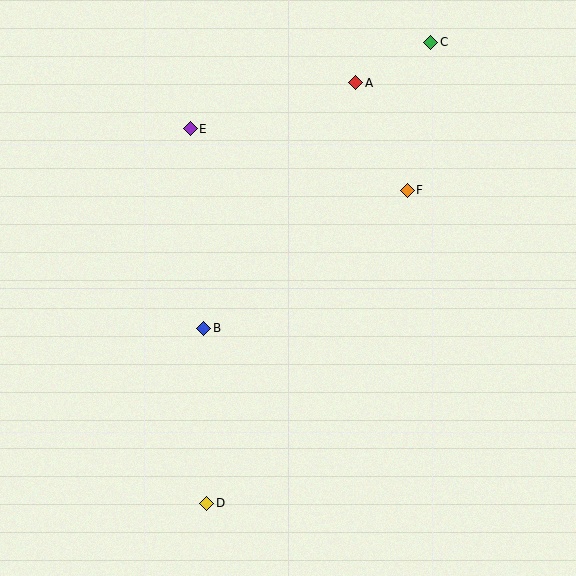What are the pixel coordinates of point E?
Point E is at (190, 129).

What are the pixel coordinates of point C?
Point C is at (431, 42).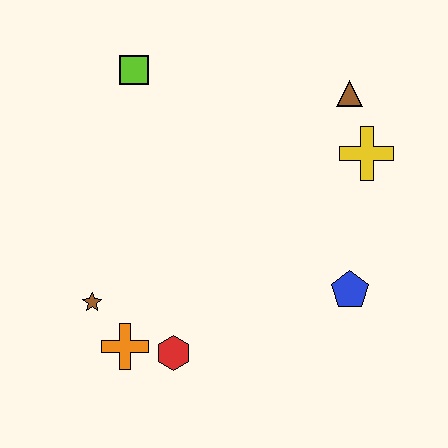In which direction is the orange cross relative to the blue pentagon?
The orange cross is to the left of the blue pentagon.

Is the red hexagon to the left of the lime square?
No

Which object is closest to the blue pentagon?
The yellow cross is closest to the blue pentagon.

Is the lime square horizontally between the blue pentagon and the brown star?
Yes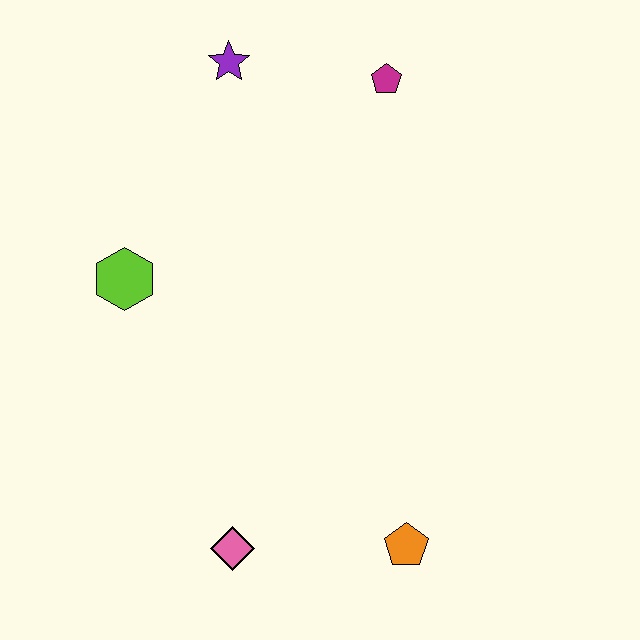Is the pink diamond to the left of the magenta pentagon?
Yes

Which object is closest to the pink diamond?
The orange pentagon is closest to the pink diamond.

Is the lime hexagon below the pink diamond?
No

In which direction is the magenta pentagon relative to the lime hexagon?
The magenta pentagon is to the right of the lime hexagon.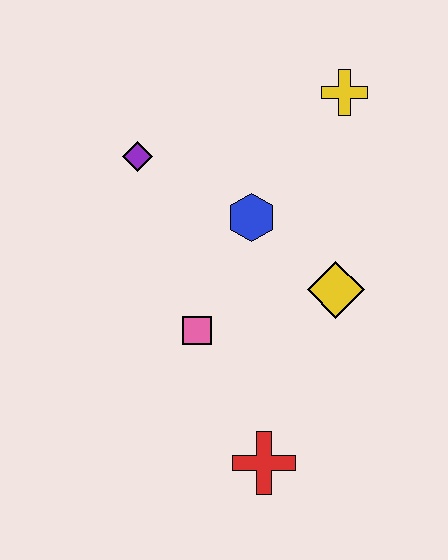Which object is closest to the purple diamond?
The blue hexagon is closest to the purple diamond.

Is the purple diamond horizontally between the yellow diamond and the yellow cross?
No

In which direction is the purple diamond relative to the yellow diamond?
The purple diamond is to the left of the yellow diamond.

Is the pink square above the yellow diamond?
No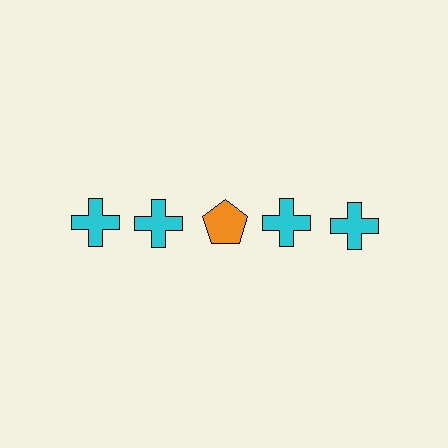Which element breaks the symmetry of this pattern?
The orange pentagon in the top row, center column breaks the symmetry. All other shapes are cyan crosses.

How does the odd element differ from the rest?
It differs in both color (orange instead of cyan) and shape (pentagon instead of cross).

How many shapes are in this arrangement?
There are 5 shapes arranged in a grid pattern.